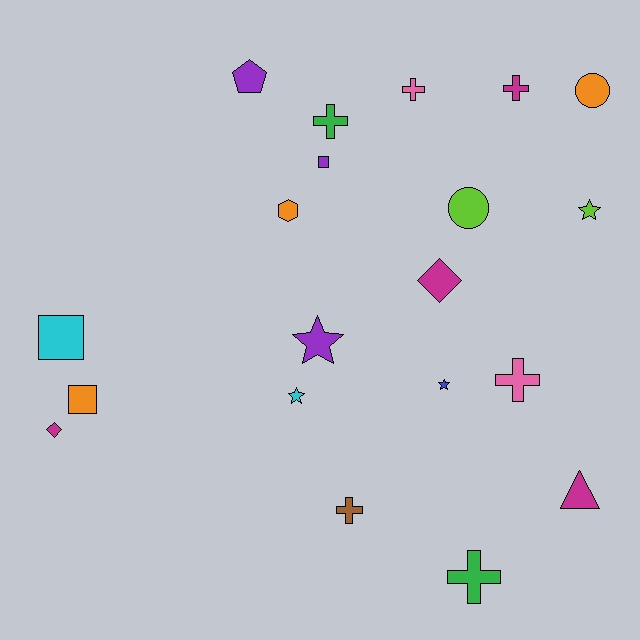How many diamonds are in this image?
There are 2 diamonds.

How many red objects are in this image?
There are no red objects.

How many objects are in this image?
There are 20 objects.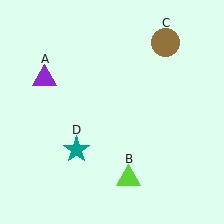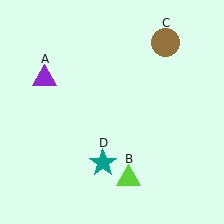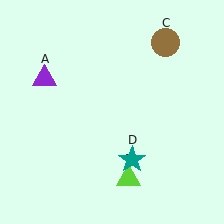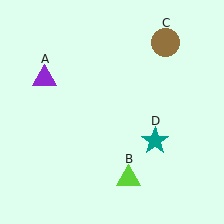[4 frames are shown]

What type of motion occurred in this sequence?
The teal star (object D) rotated counterclockwise around the center of the scene.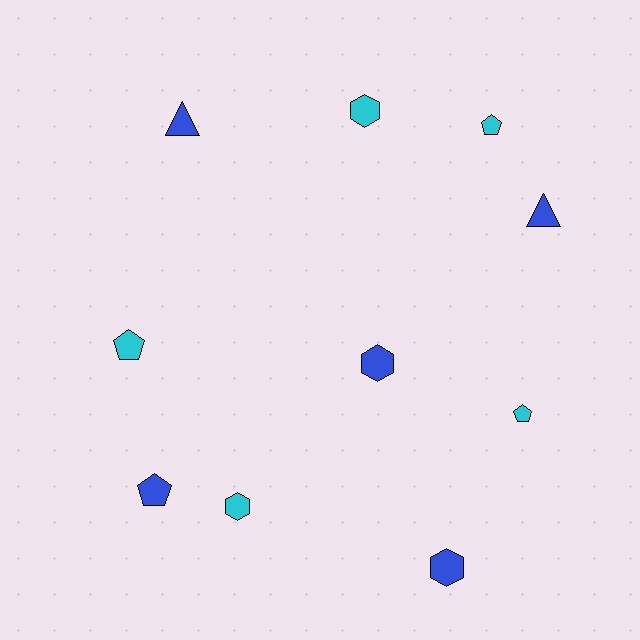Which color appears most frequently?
Blue, with 5 objects.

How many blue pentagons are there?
There is 1 blue pentagon.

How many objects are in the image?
There are 10 objects.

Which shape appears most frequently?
Hexagon, with 4 objects.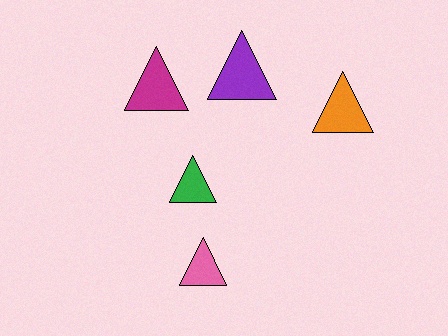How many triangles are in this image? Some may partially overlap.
There are 5 triangles.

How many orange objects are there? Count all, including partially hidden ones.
There is 1 orange object.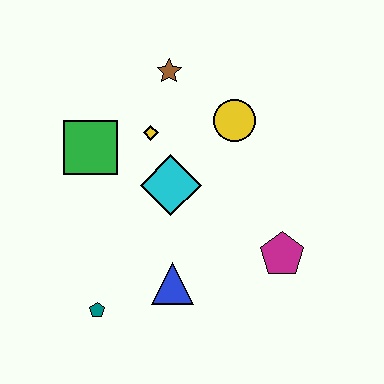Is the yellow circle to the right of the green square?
Yes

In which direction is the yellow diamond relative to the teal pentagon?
The yellow diamond is above the teal pentagon.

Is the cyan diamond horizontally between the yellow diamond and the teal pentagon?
No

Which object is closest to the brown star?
The yellow diamond is closest to the brown star.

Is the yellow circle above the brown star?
No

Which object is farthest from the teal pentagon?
The brown star is farthest from the teal pentagon.